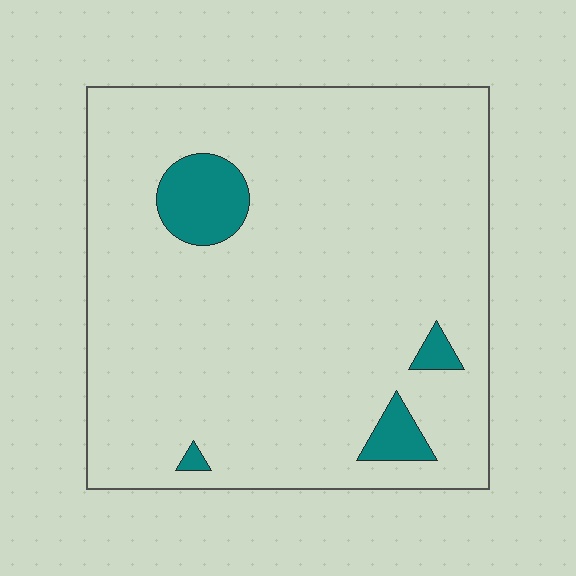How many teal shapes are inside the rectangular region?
4.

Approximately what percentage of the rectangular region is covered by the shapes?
Approximately 5%.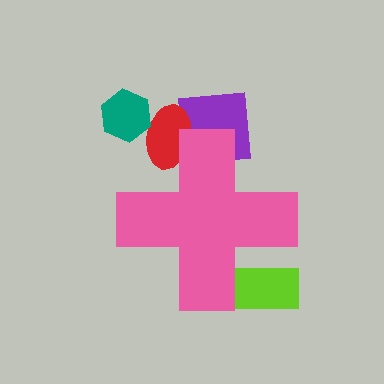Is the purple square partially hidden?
Yes, the purple square is partially hidden behind the pink cross.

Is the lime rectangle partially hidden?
Yes, the lime rectangle is partially hidden behind the pink cross.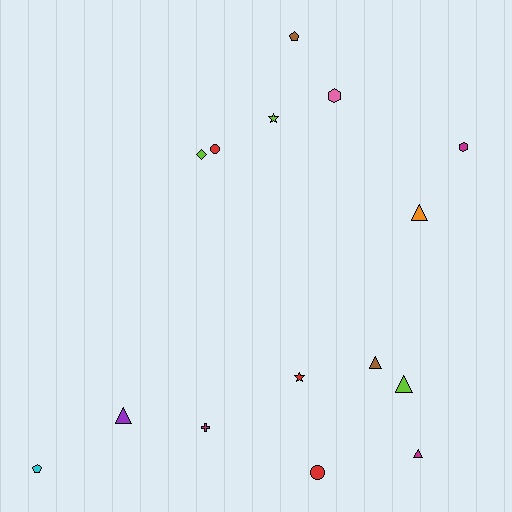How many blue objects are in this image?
There are no blue objects.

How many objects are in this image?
There are 15 objects.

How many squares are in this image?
There are no squares.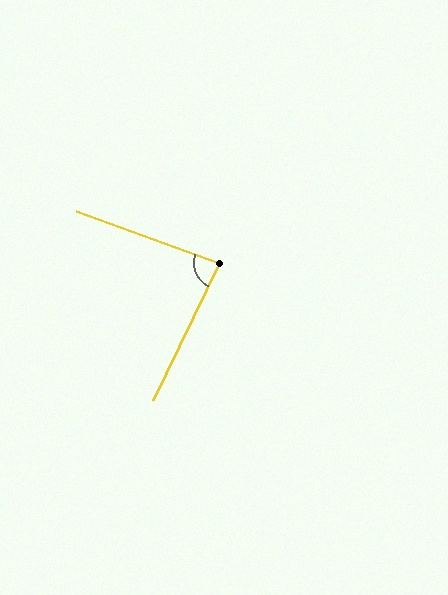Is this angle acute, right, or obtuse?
It is acute.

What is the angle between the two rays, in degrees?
Approximately 84 degrees.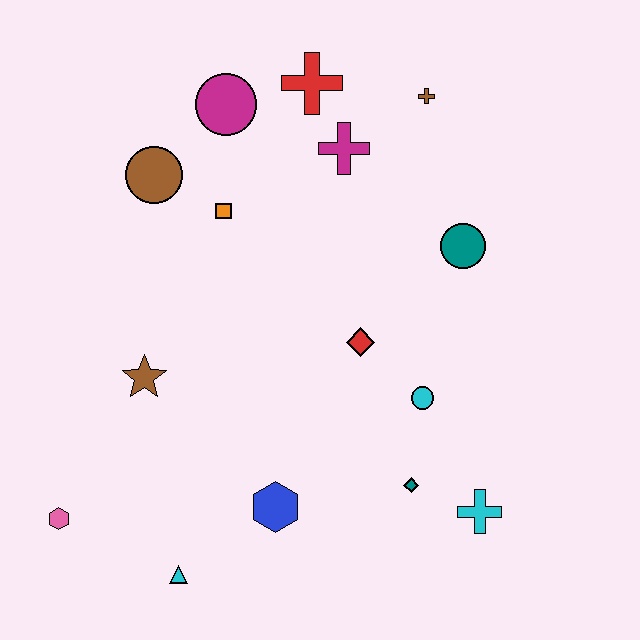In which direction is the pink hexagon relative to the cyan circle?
The pink hexagon is to the left of the cyan circle.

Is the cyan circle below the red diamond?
Yes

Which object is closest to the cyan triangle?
The blue hexagon is closest to the cyan triangle.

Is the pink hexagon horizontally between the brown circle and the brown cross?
No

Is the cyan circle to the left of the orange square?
No